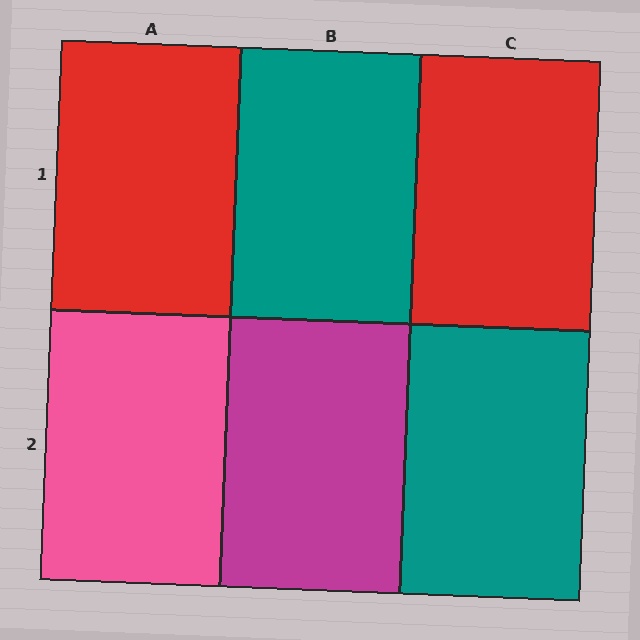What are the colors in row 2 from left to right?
Pink, magenta, teal.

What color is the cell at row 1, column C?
Red.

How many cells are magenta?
1 cell is magenta.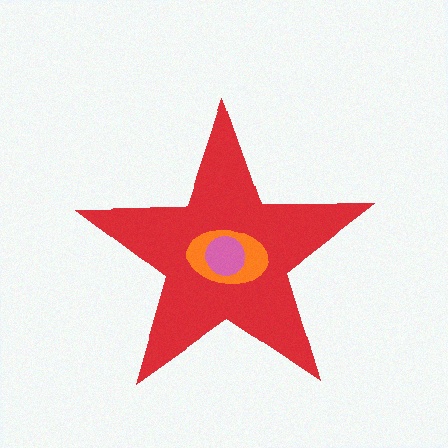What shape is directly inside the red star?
The orange ellipse.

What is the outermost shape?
The red star.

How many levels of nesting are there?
3.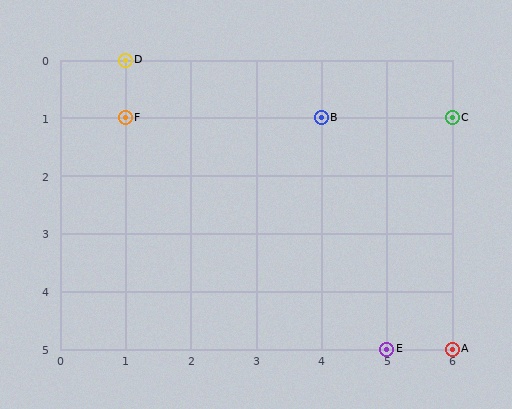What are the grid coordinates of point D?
Point D is at grid coordinates (1, 0).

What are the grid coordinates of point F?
Point F is at grid coordinates (1, 1).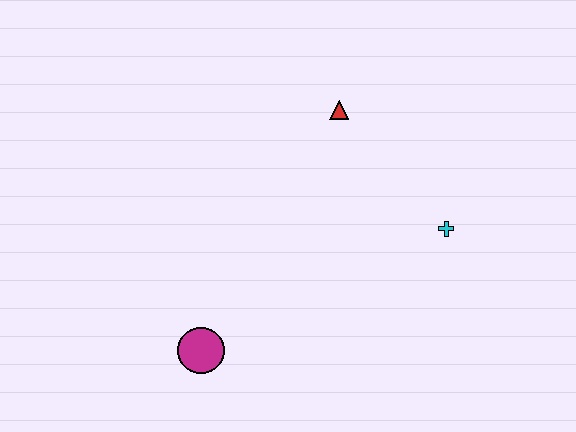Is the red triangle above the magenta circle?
Yes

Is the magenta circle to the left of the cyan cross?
Yes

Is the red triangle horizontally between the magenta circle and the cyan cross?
Yes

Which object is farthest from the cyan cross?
The magenta circle is farthest from the cyan cross.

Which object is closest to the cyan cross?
The red triangle is closest to the cyan cross.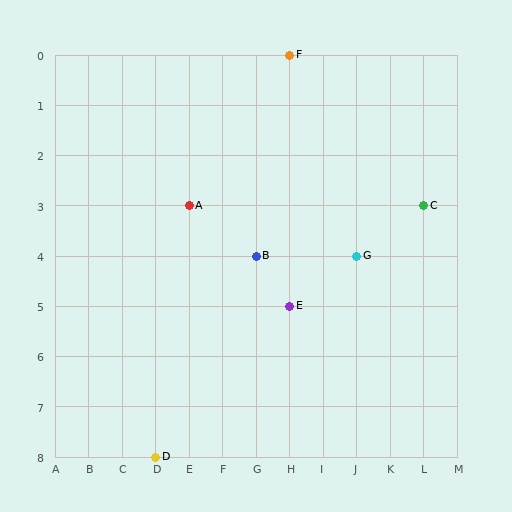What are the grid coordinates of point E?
Point E is at grid coordinates (H, 5).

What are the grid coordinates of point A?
Point A is at grid coordinates (E, 3).